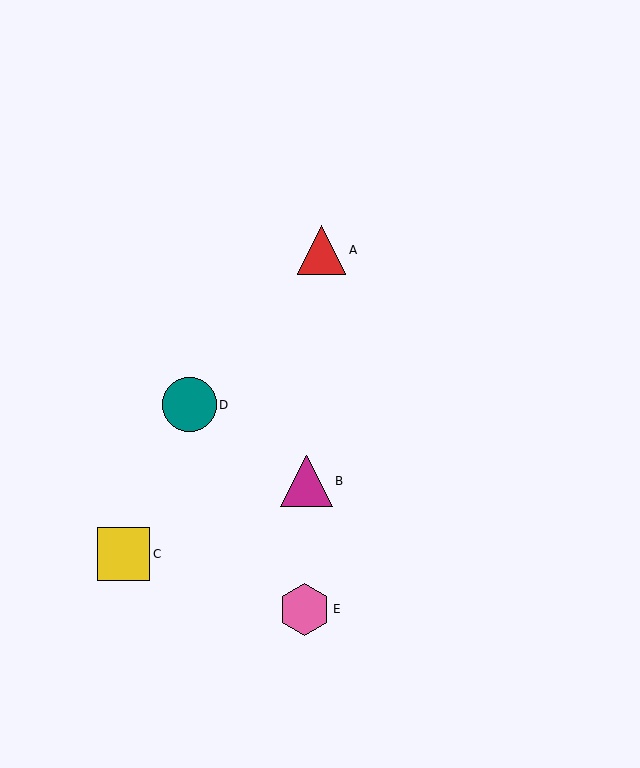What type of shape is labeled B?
Shape B is a magenta triangle.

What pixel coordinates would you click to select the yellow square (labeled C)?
Click at (124, 554) to select the yellow square C.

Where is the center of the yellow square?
The center of the yellow square is at (124, 554).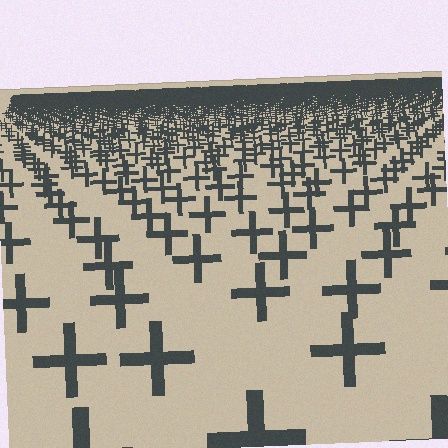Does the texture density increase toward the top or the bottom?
Density increases toward the top.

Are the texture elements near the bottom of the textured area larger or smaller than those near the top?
Larger. Near the bottom, elements are closer to the viewer and appear at a bigger on-screen size.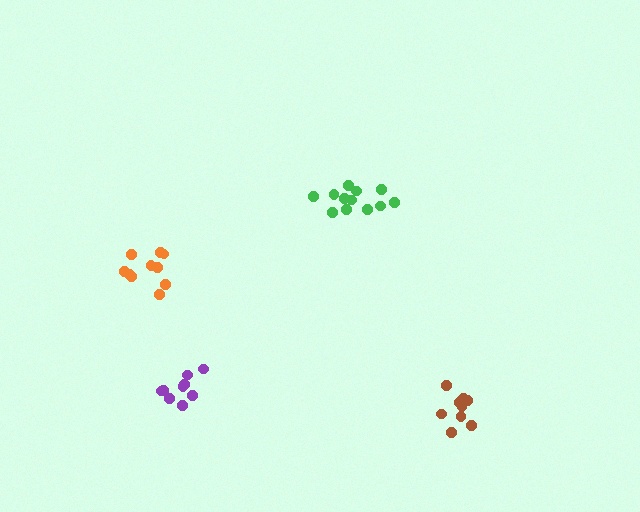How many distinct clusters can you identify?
There are 4 distinct clusters.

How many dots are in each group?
Group 1: 12 dots, Group 2: 9 dots, Group 3: 9 dots, Group 4: 10 dots (40 total).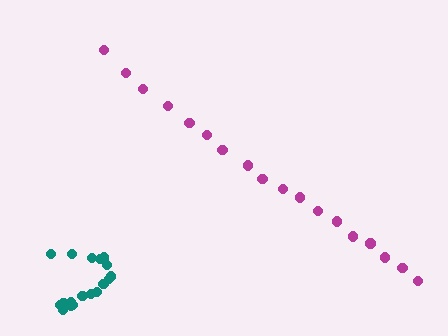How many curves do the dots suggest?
There are 2 distinct paths.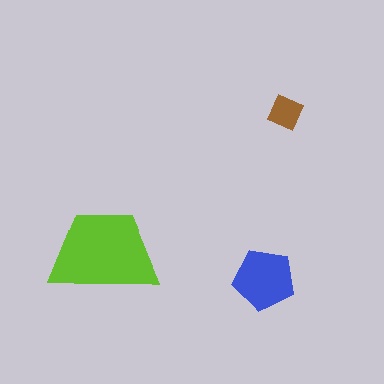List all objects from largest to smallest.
The lime trapezoid, the blue pentagon, the brown diamond.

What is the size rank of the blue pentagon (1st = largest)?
2nd.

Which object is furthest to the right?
The brown diamond is rightmost.